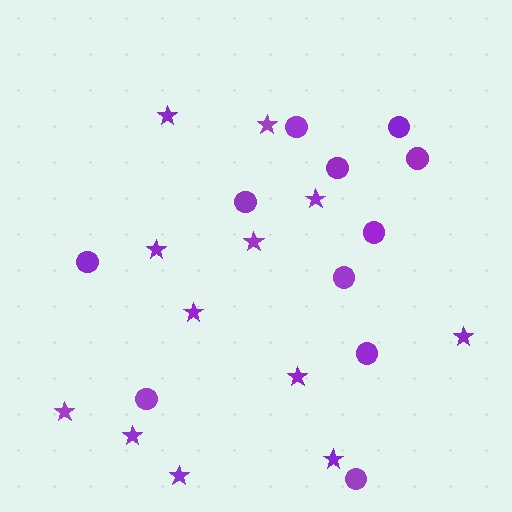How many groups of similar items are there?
There are 2 groups: one group of stars (12) and one group of circles (11).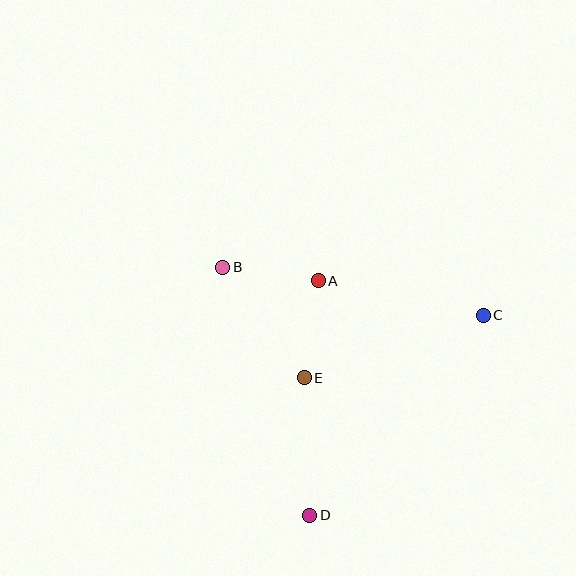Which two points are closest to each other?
Points A and B are closest to each other.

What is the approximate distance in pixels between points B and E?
The distance between B and E is approximately 138 pixels.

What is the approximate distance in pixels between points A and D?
The distance between A and D is approximately 235 pixels.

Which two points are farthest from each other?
Points B and C are farthest from each other.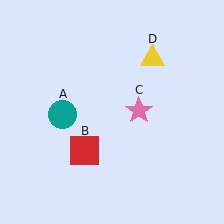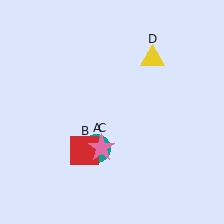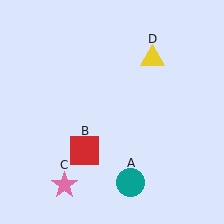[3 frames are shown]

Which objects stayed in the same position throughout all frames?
Red square (object B) and yellow triangle (object D) remained stationary.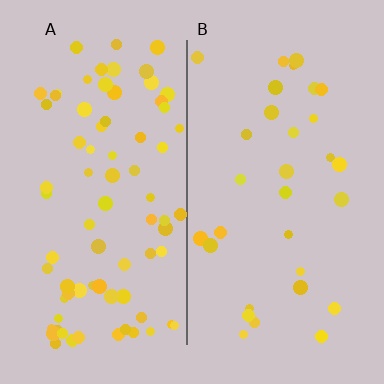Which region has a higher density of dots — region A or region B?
A (the left).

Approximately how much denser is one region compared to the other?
Approximately 2.5× — region A over region B.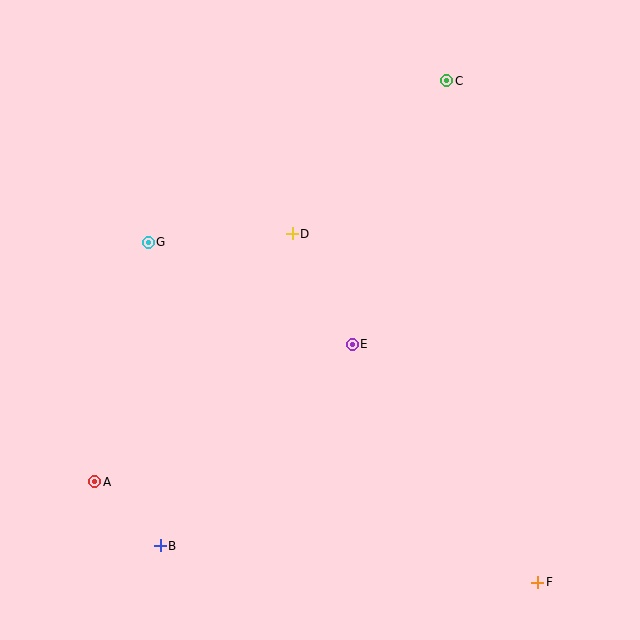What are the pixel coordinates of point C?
Point C is at (447, 81).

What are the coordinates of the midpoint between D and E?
The midpoint between D and E is at (322, 289).